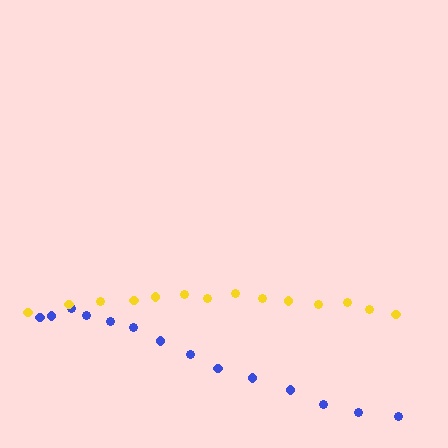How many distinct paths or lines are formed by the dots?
There are 2 distinct paths.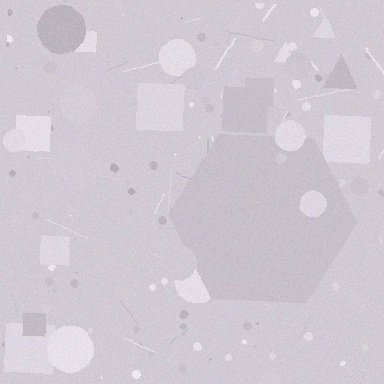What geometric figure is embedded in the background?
A hexagon is embedded in the background.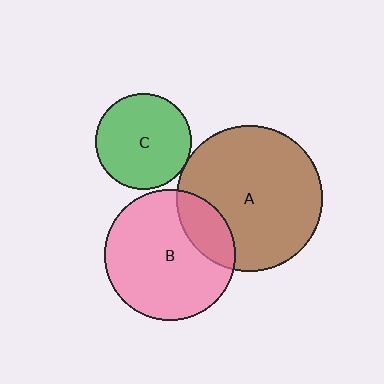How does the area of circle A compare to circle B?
Approximately 1.2 times.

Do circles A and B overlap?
Yes.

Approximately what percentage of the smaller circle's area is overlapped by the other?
Approximately 20%.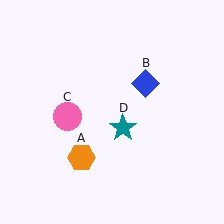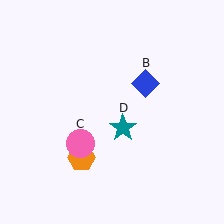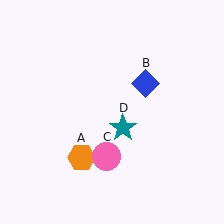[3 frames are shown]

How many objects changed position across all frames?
1 object changed position: pink circle (object C).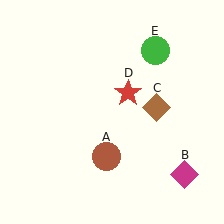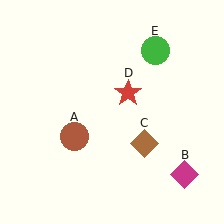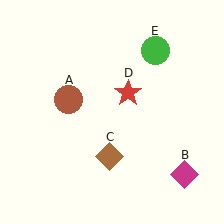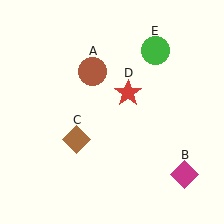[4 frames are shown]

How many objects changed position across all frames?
2 objects changed position: brown circle (object A), brown diamond (object C).